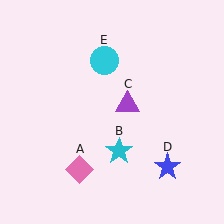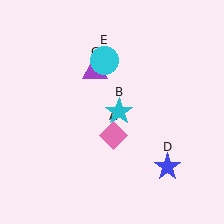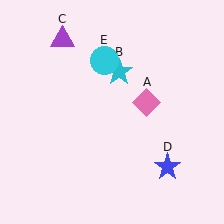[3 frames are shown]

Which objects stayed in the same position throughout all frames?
Blue star (object D) and cyan circle (object E) remained stationary.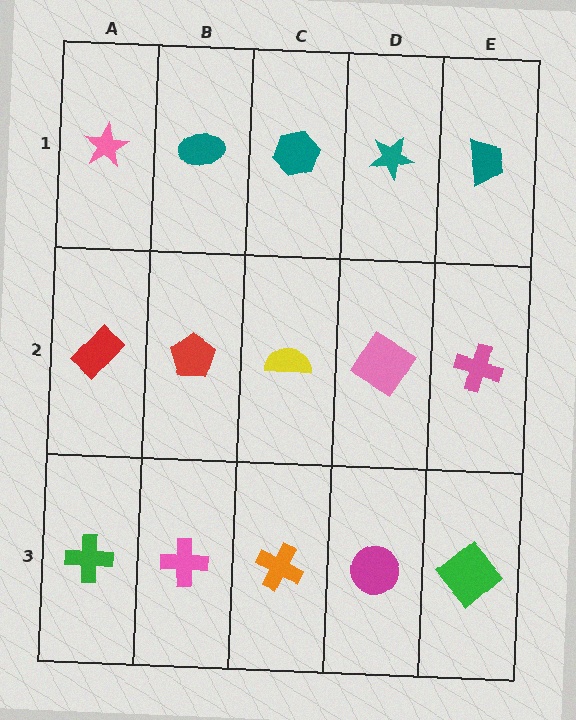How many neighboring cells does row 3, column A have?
2.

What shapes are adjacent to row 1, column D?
A pink diamond (row 2, column D), a teal hexagon (row 1, column C), a teal trapezoid (row 1, column E).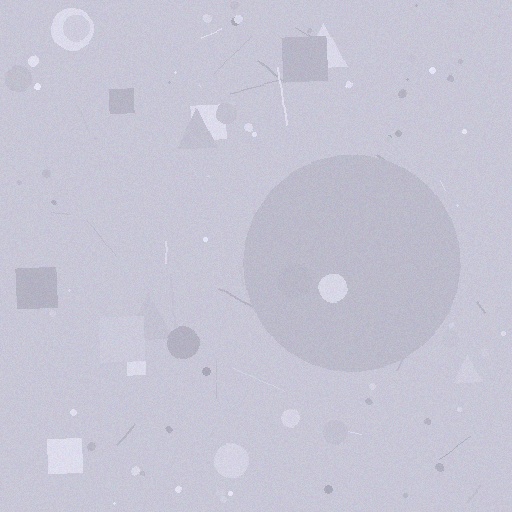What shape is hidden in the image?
A circle is hidden in the image.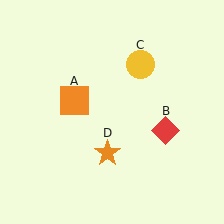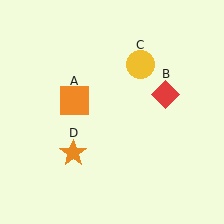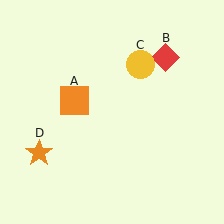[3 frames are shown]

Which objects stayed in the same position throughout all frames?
Orange square (object A) and yellow circle (object C) remained stationary.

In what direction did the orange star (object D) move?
The orange star (object D) moved left.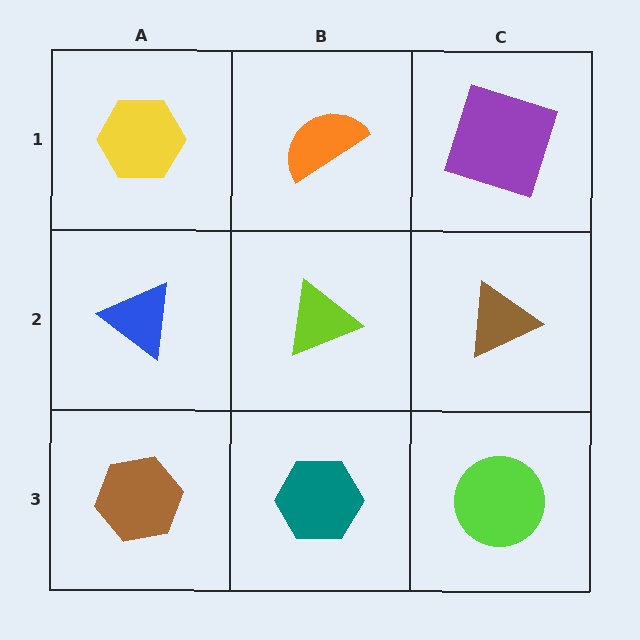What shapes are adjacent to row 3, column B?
A lime triangle (row 2, column B), a brown hexagon (row 3, column A), a lime circle (row 3, column C).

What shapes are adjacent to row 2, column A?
A yellow hexagon (row 1, column A), a brown hexagon (row 3, column A), a lime triangle (row 2, column B).